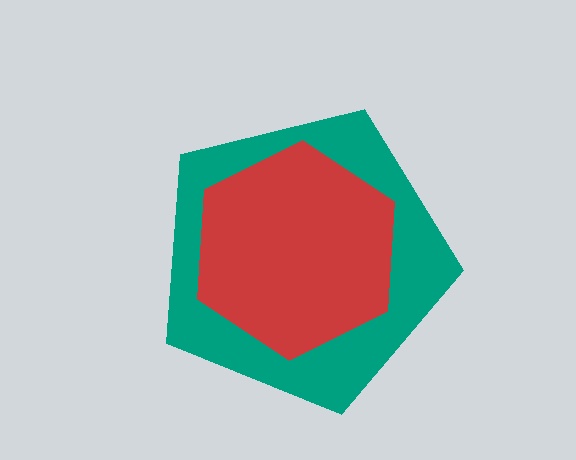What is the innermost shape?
The red hexagon.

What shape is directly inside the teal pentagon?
The red hexagon.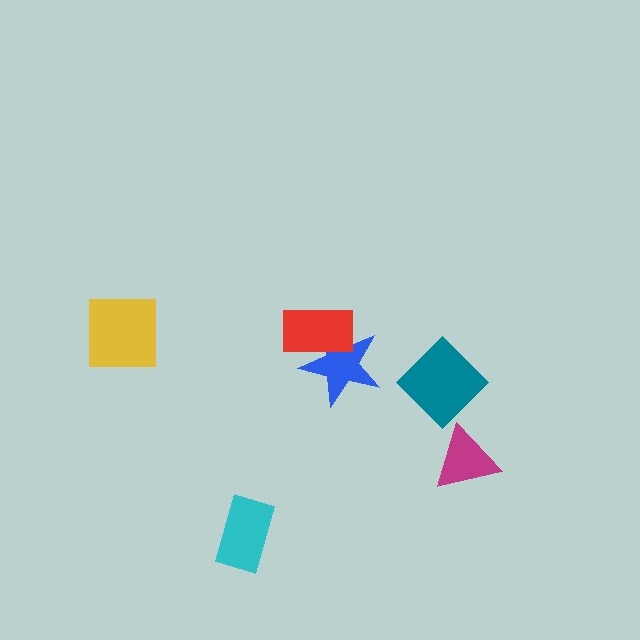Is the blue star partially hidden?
Yes, it is partially covered by another shape.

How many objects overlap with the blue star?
1 object overlaps with the blue star.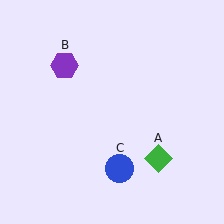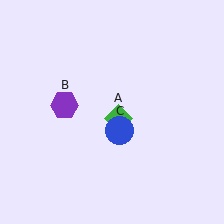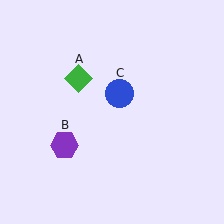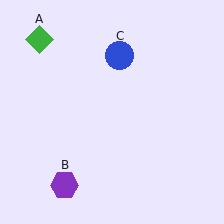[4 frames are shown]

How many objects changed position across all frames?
3 objects changed position: green diamond (object A), purple hexagon (object B), blue circle (object C).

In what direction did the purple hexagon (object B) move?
The purple hexagon (object B) moved down.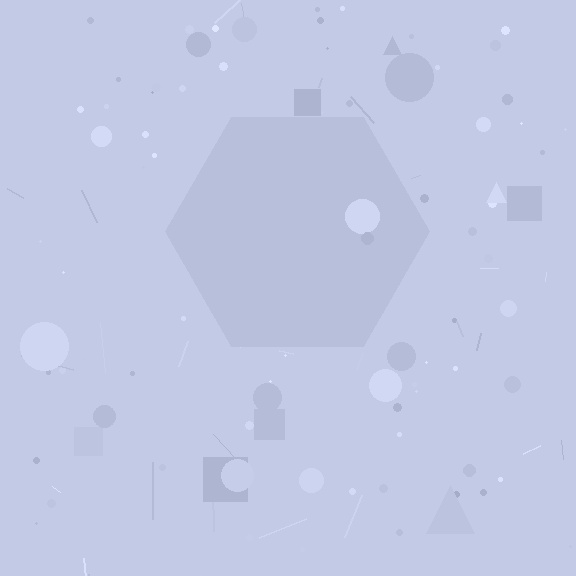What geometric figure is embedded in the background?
A hexagon is embedded in the background.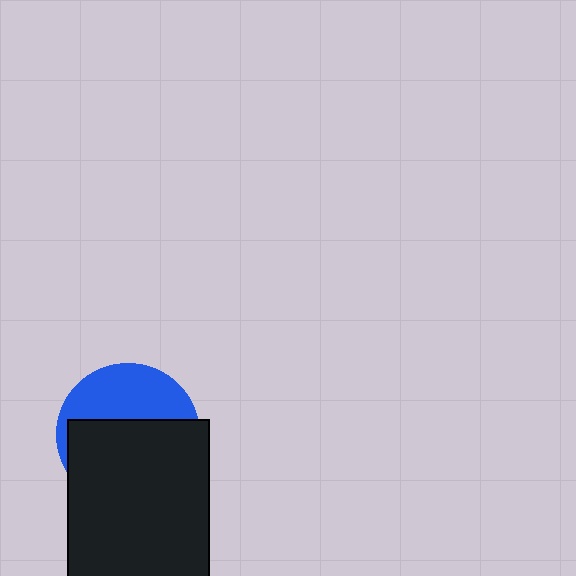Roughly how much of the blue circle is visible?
A small part of it is visible (roughly 40%).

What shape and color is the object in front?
The object in front is a black rectangle.